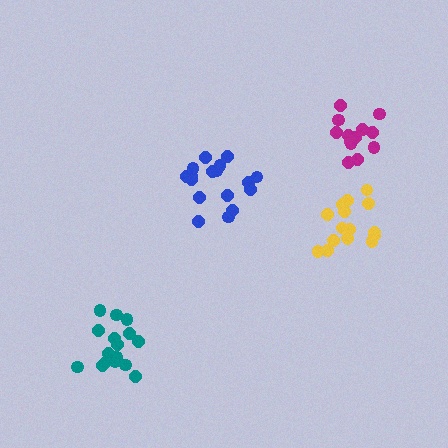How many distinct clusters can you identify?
There are 4 distinct clusters.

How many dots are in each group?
Group 1: 17 dots, Group 2: 15 dots, Group 3: 13 dots, Group 4: 18 dots (63 total).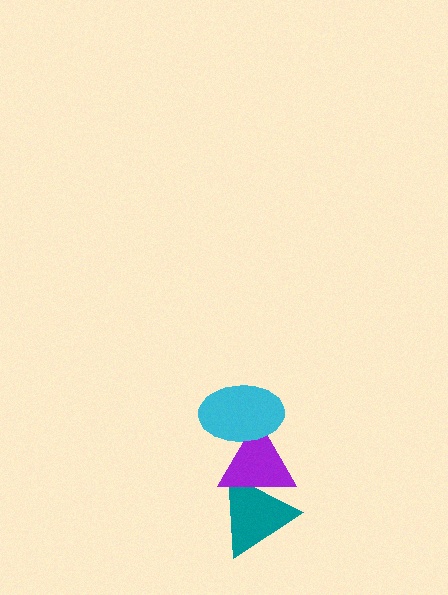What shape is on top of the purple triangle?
The cyan ellipse is on top of the purple triangle.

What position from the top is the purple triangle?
The purple triangle is 2nd from the top.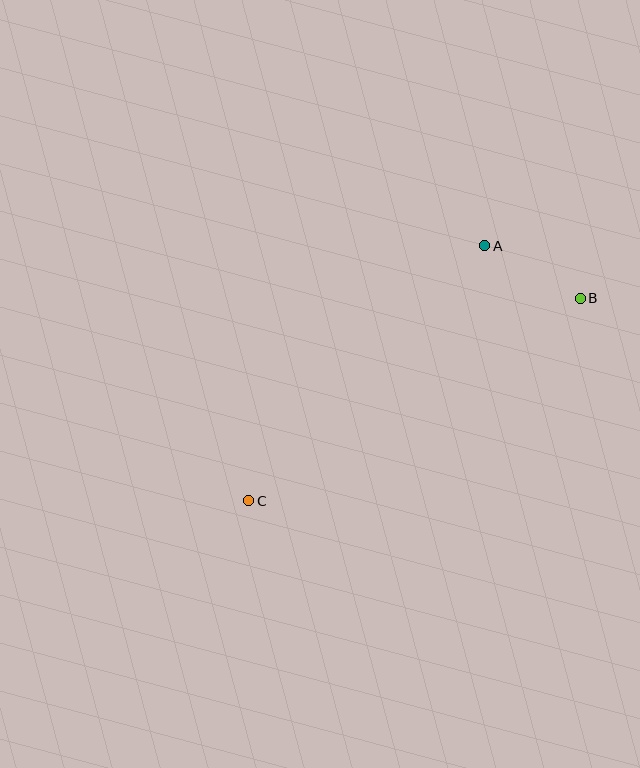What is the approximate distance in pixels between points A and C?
The distance between A and C is approximately 347 pixels.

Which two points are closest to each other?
Points A and B are closest to each other.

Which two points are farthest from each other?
Points B and C are farthest from each other.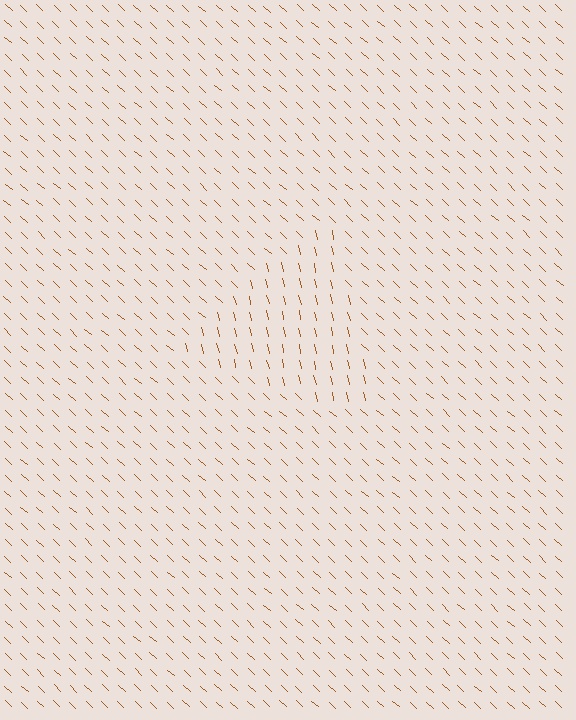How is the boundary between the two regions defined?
The boundary is defined purely by a change in line orientation (approximately 34 degrees difference). All lines are the same color and thickness.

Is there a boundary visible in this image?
Yes, there is a texture boundary formed by a change in line orientation.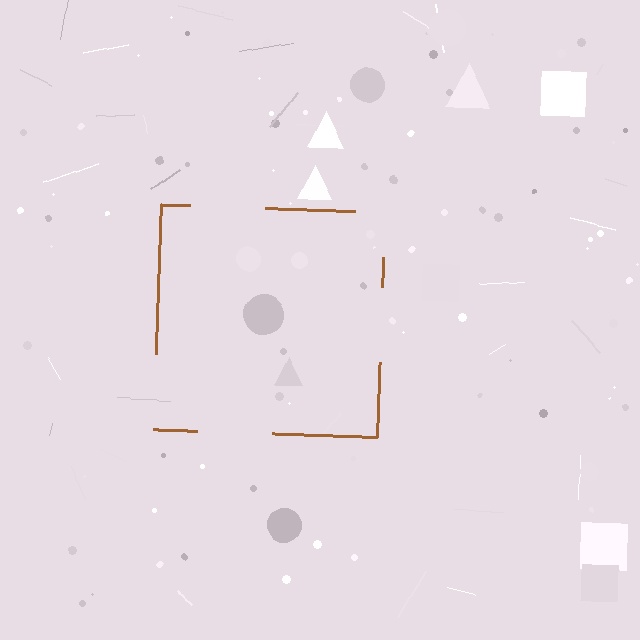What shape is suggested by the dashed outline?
The dashed outline suggests a square.